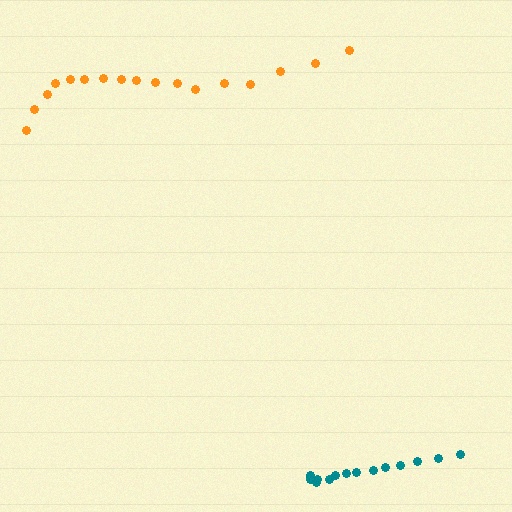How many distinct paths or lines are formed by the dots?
There are 2 distinct paths.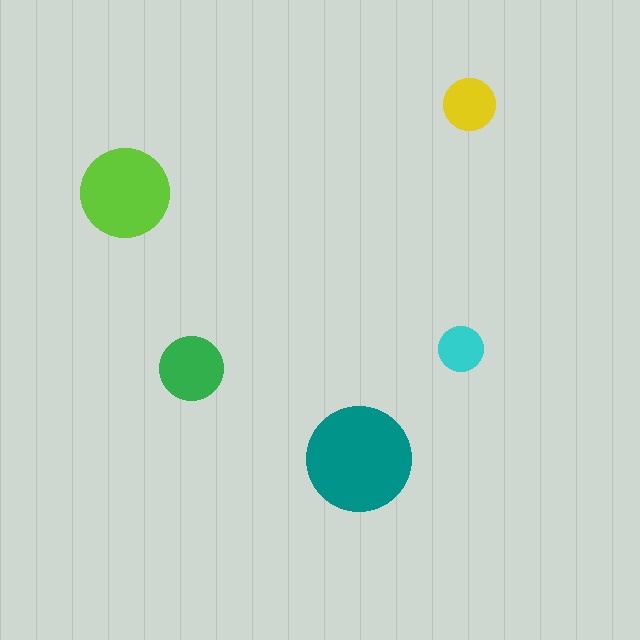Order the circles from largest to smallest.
the teal one, the lime one, the green one, the yellow one, the cyan one.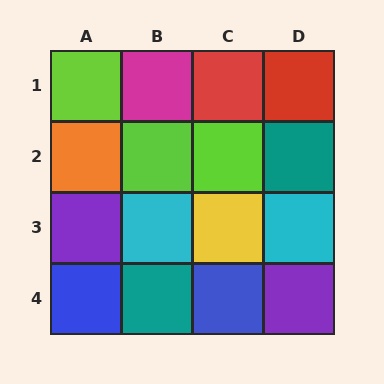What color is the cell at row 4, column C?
Blue.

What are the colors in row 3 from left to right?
Purple, cyan, yellow, cyan.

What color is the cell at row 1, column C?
Red.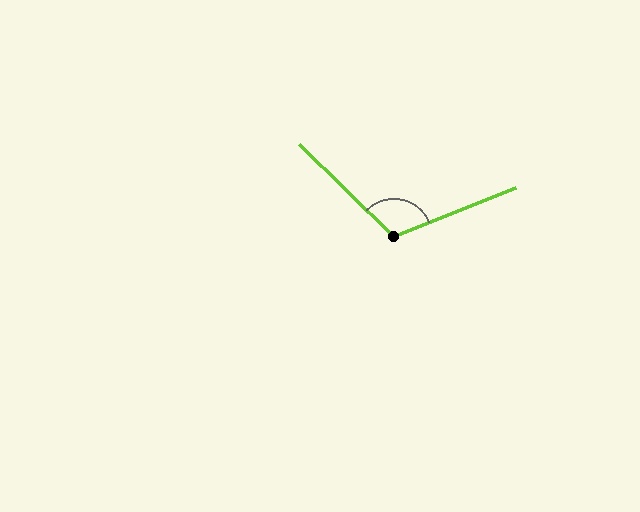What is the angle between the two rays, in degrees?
Approximately 114 degrees.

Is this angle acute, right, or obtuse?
It is obtuse.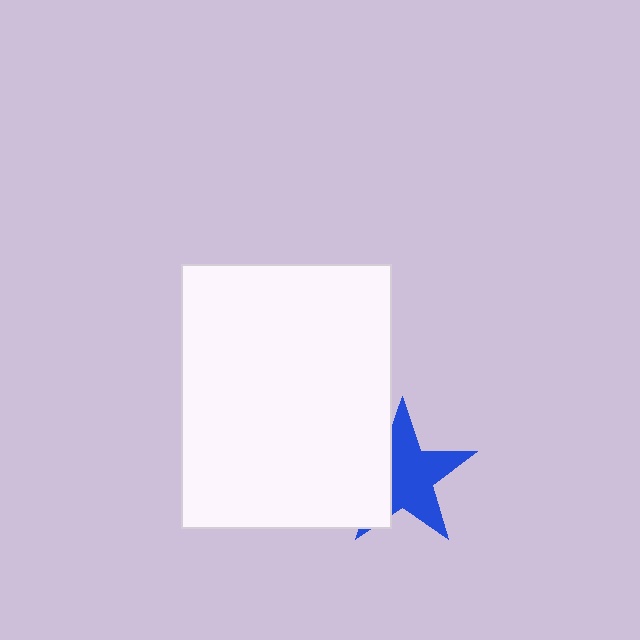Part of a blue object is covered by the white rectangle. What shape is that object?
It is a star.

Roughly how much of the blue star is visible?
Most of it is visible (roughly 66%).